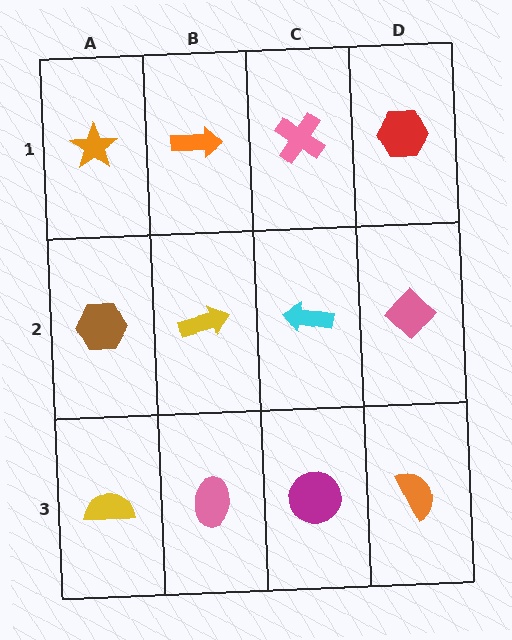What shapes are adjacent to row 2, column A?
An orange star (row 1, column A), a yellow semicircle (row 3, column A), a yellow arrow (row 2, column B).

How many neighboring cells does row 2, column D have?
3.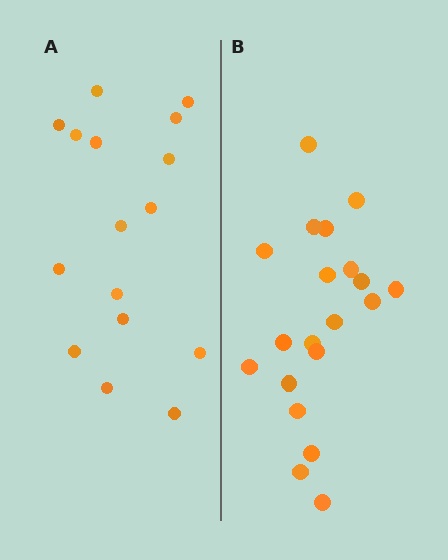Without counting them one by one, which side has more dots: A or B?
Region B (the right region) has more dots.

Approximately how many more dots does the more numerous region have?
Region B has about 4 more dots than region A.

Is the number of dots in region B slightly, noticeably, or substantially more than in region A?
Region B has noticeably more, but not dramatically so. The ratio is roughly 1.2 to 1.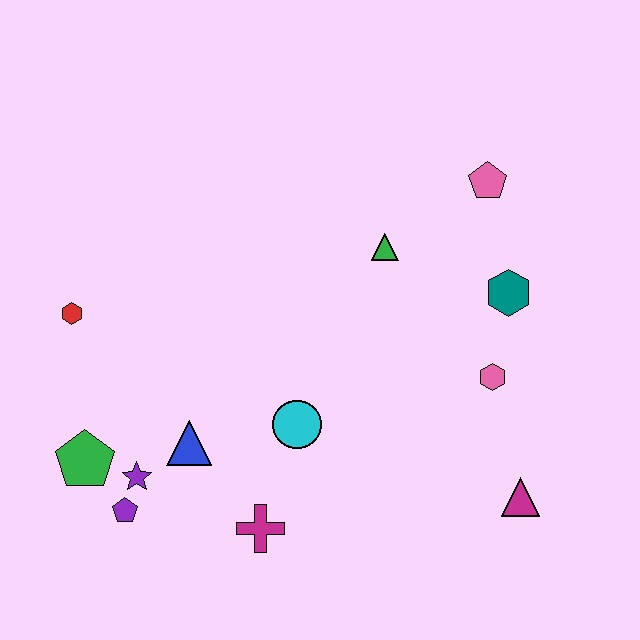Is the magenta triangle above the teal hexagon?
No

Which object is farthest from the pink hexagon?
The red hexagon is farthest from the pink hexagon.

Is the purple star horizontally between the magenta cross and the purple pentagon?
Yes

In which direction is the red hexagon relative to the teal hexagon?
The red hexagon is to the left of the teal hexagon.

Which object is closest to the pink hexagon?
The teal hexagon is closest to the pink hexagon.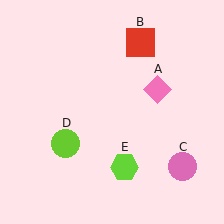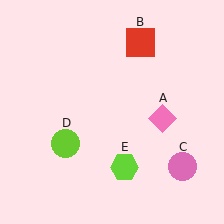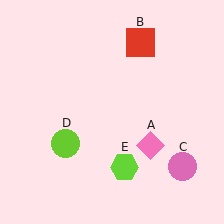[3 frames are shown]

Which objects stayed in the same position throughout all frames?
Red square (object B) and pink circle (object C) and lime circle (object D) and lime hexagon (object E) remained stationary.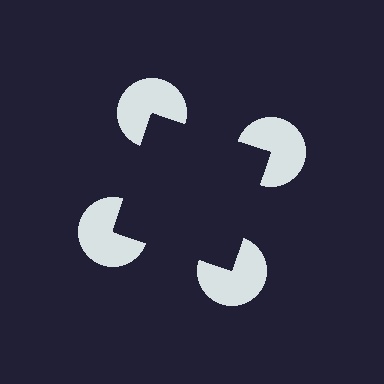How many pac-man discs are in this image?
There are 4 — one at each vertex of the illusory square.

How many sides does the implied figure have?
4 sides.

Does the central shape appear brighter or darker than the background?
It typically appears slightly darker than the background, even though no actual brightness change is drawn.